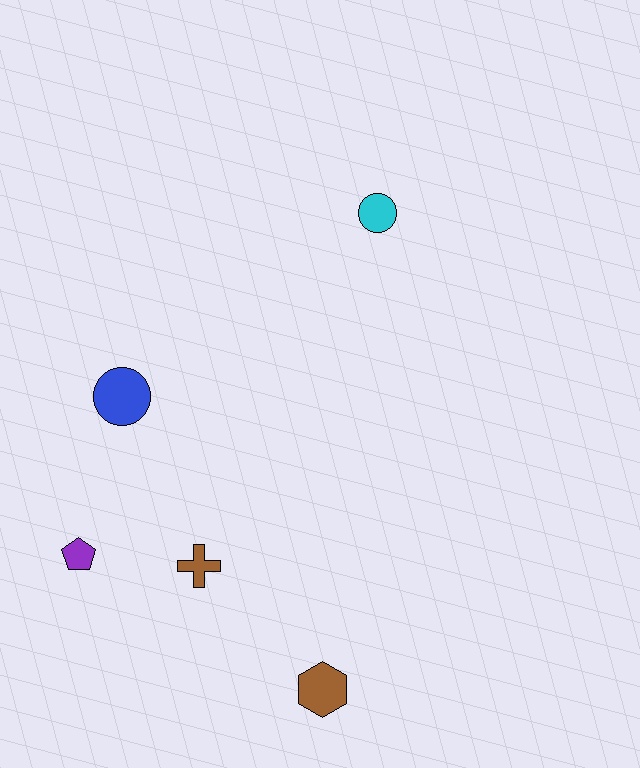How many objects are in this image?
There are 5 objects.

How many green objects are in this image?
There are no green objects.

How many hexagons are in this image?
There is 1 hexagon.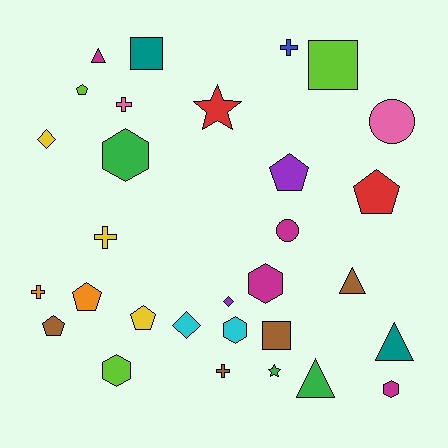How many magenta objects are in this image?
There are 4 magenta objects.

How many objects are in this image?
There are 30 objects.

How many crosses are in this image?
There are 5 crosses.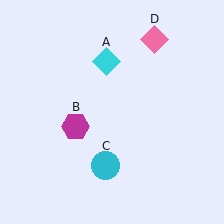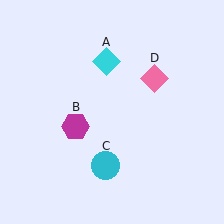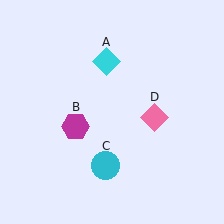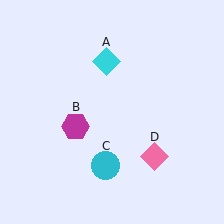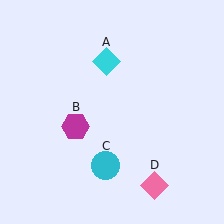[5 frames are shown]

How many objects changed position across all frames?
1 object changed position: pink diamond (object D).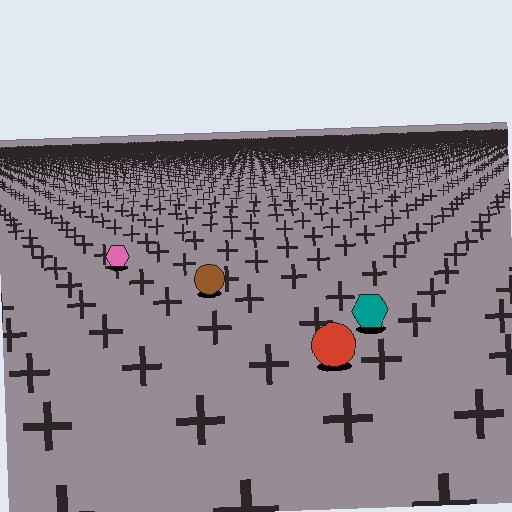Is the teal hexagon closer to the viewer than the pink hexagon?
Yes. The teal hexagon is closer — you can tell from the texture gradient: the ground texture is coarser near it.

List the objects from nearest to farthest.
From nearest to farthest: the red circle, the teal hexagon, the brown circle, the pink hexagon.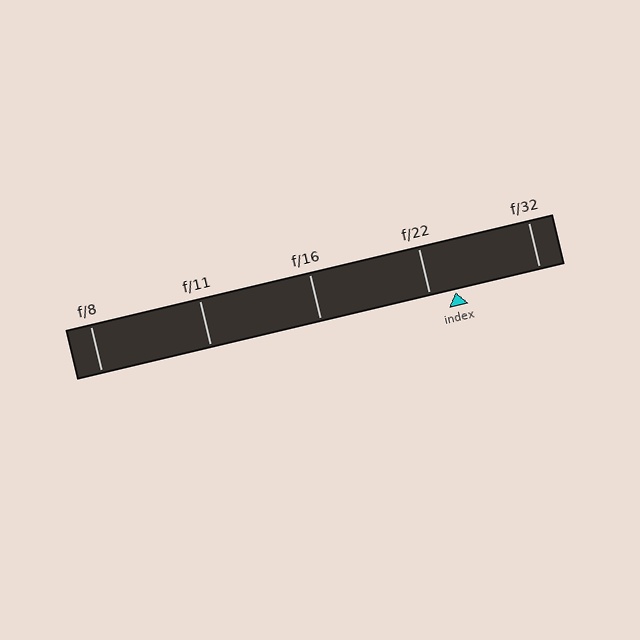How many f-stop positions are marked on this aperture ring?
There are 5 f-stop positions marked.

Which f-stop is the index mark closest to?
The index mark is closest to f/22.